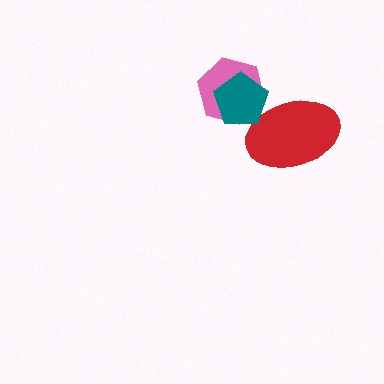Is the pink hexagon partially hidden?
Yes, it is partially covered by another shape.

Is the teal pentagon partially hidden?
No, no other shape covers it.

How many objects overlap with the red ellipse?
1 object overlaps with the red ellipse.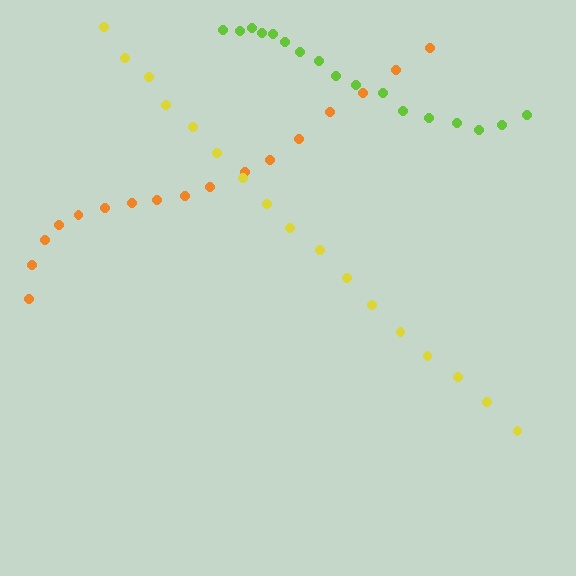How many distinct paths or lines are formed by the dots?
There are 3 distinct paths.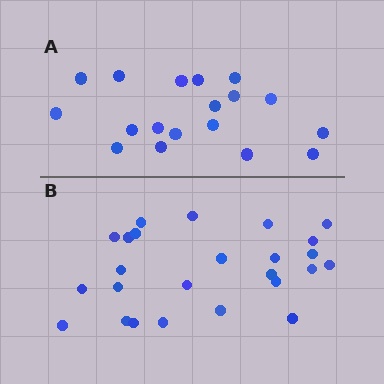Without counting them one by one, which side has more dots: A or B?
Region B (the bottom region) has more dots.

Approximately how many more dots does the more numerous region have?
Region B has roughly 8 or so more dots than region A.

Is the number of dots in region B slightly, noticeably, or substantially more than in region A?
Region B has noticeably more, but not dramatically so. The ratio is roughly 1.4 to 1.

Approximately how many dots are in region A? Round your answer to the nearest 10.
About 20 dots. (The exact count is 18, which rounds to 20.)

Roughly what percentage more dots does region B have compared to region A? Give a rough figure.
About 40% more.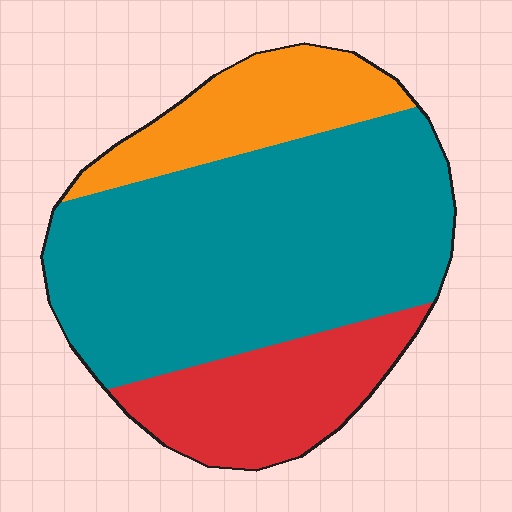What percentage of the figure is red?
Red takes up about one fifth (1/5) of the figure.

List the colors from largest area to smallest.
From largest to smallest: teal, red, orange.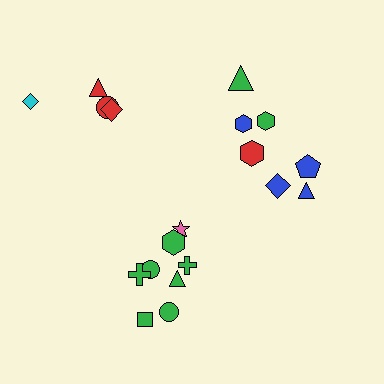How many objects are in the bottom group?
There are 8 objects.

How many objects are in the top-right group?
There are 7 objects.